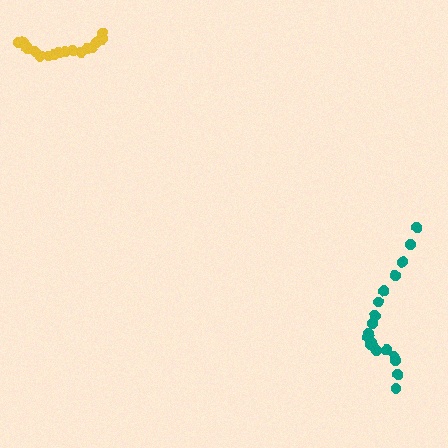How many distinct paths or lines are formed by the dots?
There are 2 distinct paths.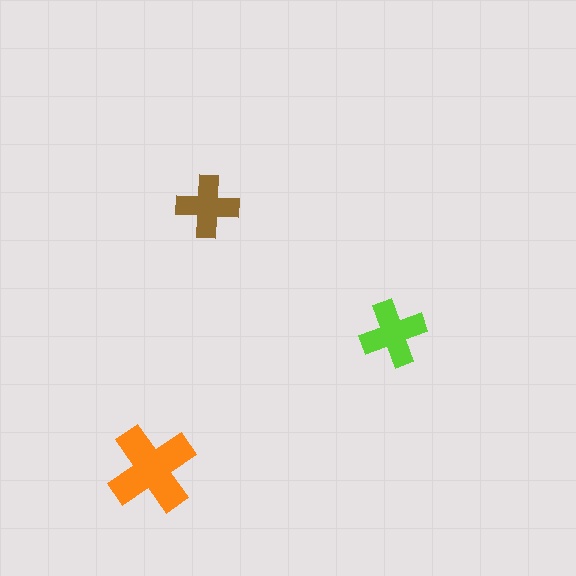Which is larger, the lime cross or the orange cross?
The orange one.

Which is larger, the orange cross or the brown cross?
The orange one.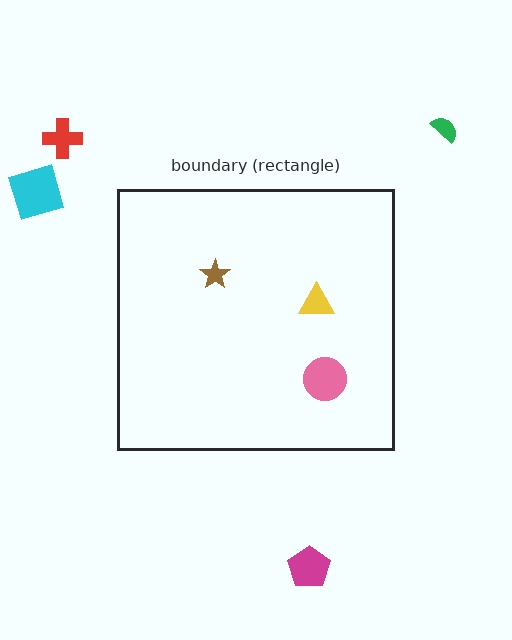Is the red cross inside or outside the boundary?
Outside.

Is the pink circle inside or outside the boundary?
Inside.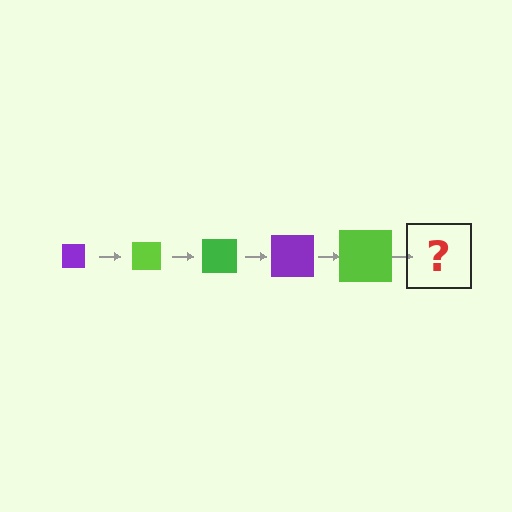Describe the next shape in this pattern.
It should be a green square, larger than the previous one.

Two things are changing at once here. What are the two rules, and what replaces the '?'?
The two rules are that the square grows larger each step and the color cycles through purple, lime, and green. The '?' should be a green square, larger than the previous one.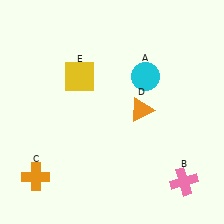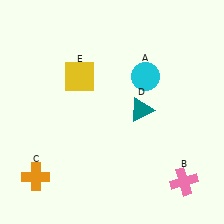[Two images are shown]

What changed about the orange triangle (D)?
In Image 1, D is orange. In Image 2, it changed to teal.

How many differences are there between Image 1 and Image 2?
There is 1 difference between the two images.